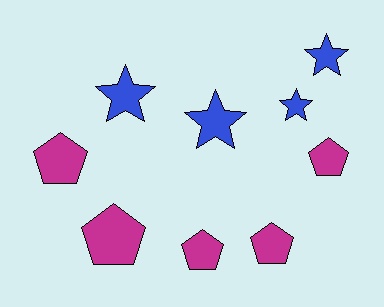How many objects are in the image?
There are 9 objects.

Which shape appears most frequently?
Pentagon, with 5 objects.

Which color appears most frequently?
Magenta, with 5 objects.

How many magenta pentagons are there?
There are 5 magenta pentagons.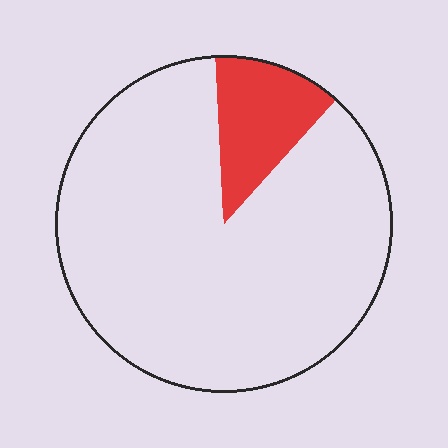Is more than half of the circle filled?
No.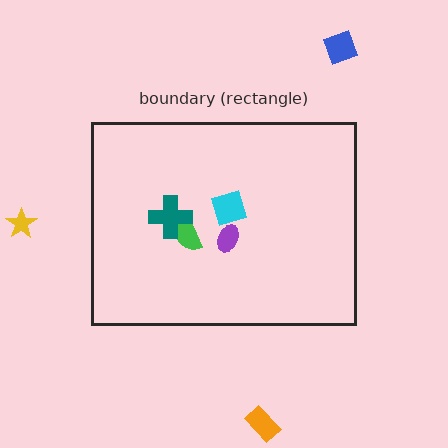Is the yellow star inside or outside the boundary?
Outside.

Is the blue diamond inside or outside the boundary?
Outside.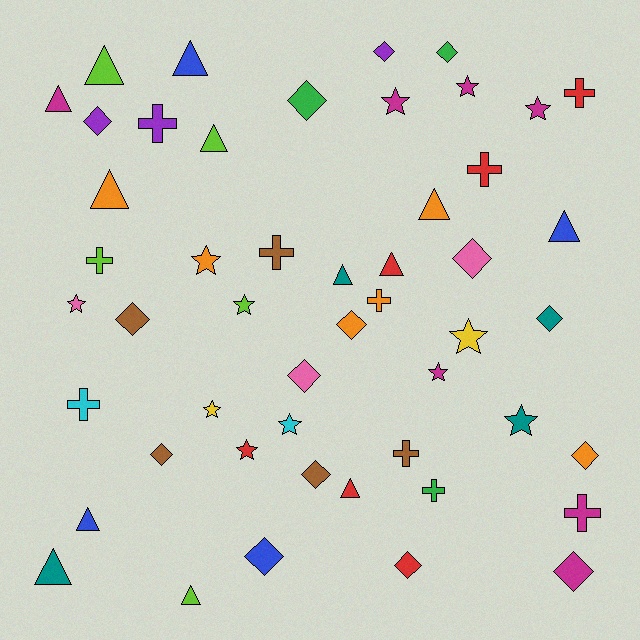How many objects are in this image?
There are 50 objects.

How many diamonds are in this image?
There are 15 diamonds.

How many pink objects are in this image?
There are 3 pink objects.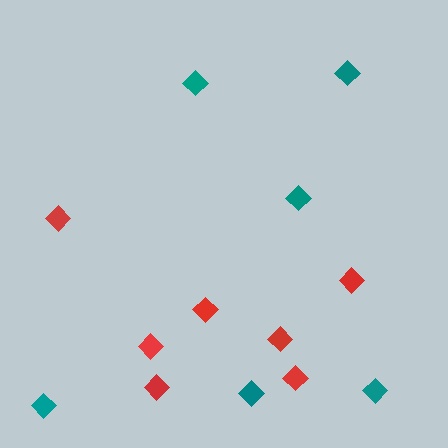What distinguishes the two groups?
There are 2 groups: one group of red diamonds (7) and one group of teal diamonds (6).